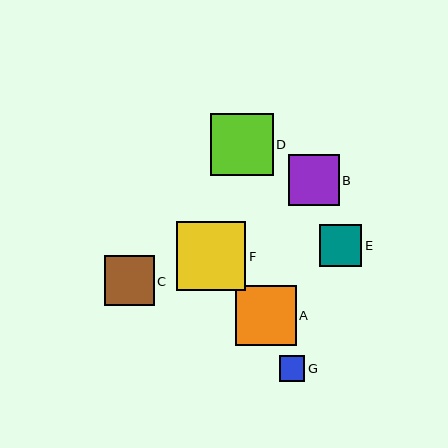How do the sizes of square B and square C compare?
Square B and square C are approximately the same size.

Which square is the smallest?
Square G is the smallest with a size of approximately 26 pixels.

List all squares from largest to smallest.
From largest to smallest: F, D, A, B, C, E, G.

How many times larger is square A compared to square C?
Square A is approximately 1.2 times the size of square C.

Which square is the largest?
Square F is the largest with a size of approximately 70 pixels.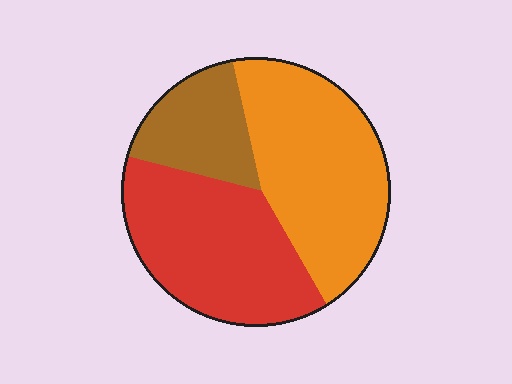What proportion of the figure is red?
Red takes up about two fifths (2/5) of the figure.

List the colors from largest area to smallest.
From largest to smallest: orange, red, brown.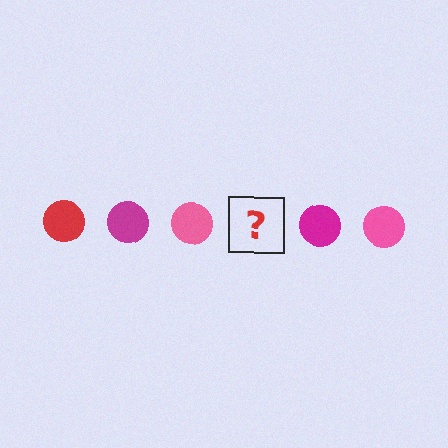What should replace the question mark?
The question mark should be replaced with a red circle.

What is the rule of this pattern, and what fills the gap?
The rule is that the pattern cycles through red, magenta, pink circles. The gap should be filled with a red circle.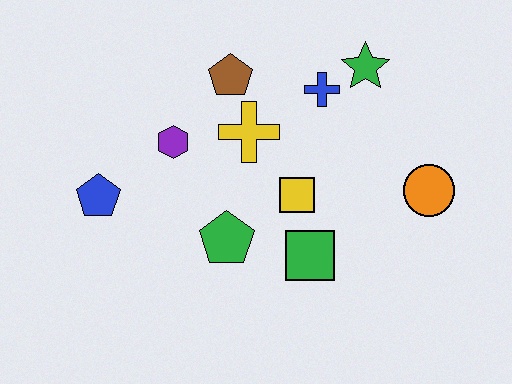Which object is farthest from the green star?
The blue pentagon is farthest from the green star.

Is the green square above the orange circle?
No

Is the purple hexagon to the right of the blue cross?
No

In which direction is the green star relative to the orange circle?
The green star is above the orange circle.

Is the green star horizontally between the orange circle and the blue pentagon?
Yes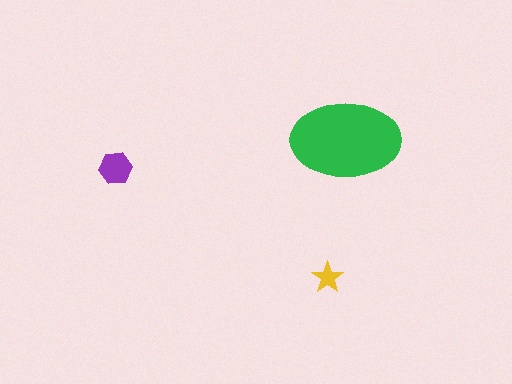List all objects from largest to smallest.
The green ellipse, the purple hexagon, the yellow star.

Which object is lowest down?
The yellow star is bottommost.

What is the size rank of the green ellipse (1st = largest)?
1st.